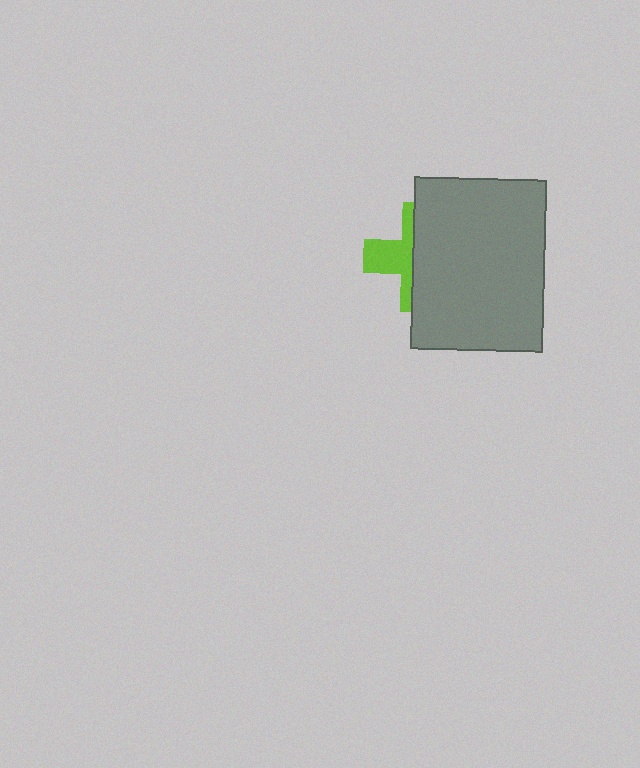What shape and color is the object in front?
The object in front is a gray rectangle.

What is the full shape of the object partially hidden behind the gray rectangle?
The partially hidden object is a lime cross.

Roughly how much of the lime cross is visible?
A small part of it is visible (roughly 41%).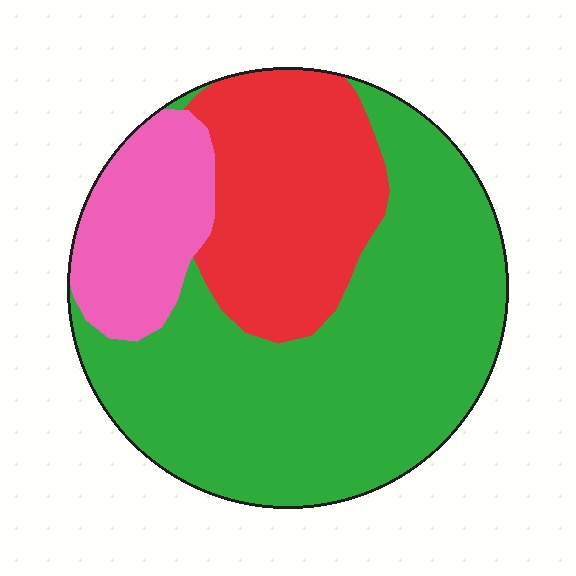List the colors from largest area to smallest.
From largest to smallest: green, red, pink.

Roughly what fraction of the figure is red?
Red covers around 25% of the figure.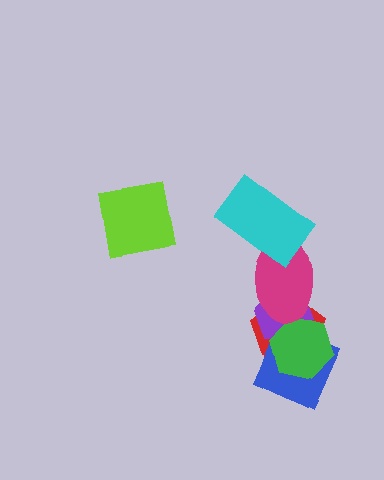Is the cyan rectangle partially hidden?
No, no other shape covers it.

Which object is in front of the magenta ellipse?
The cyan rectangle is in front of the magenta ellipse.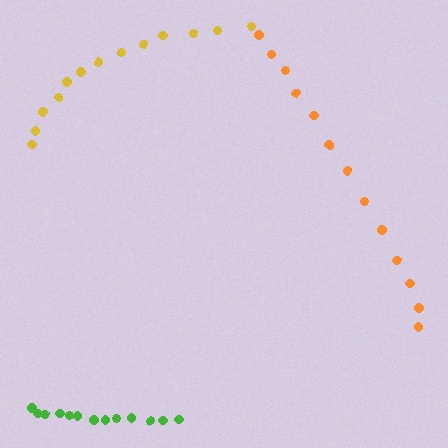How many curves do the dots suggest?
There are 3 distinct paths.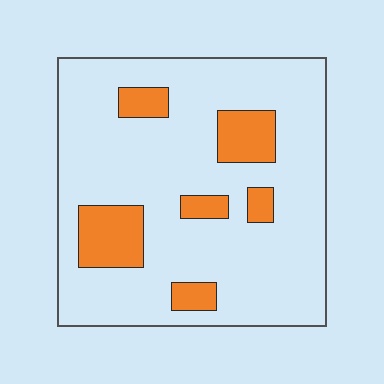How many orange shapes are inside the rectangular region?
6.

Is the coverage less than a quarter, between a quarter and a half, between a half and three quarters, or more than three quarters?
Less than a quarter.